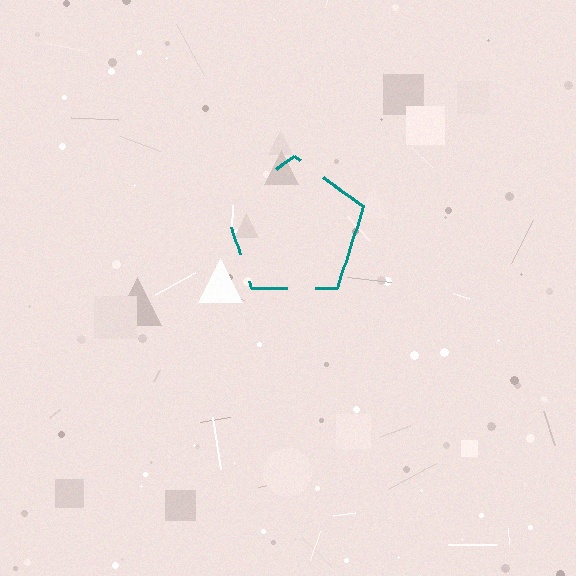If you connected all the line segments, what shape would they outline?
They would outline a pentagon.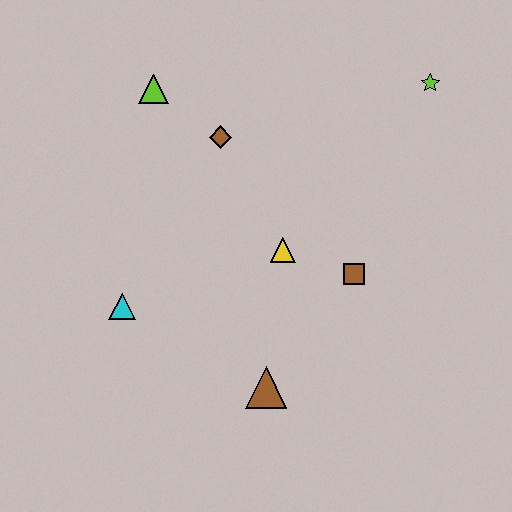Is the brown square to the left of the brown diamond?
No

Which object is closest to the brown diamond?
The lime triangle is closest to the brown diamond.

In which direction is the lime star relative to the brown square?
The lime star is above the brown square.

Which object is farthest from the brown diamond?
The brown triangle is farthest from the brown diamond.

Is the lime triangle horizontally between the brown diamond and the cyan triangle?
Yes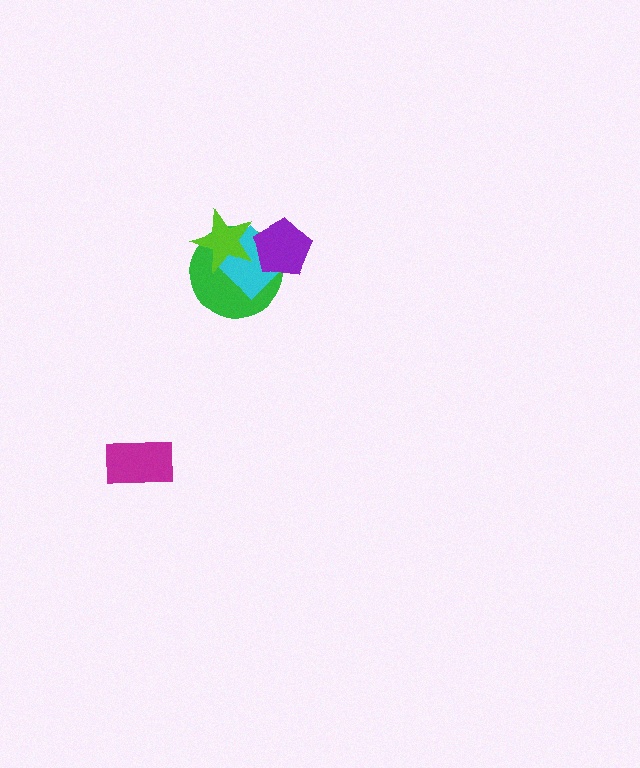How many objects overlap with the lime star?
2 objects overlap with the lime star.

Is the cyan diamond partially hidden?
Yes, it is partially covered by another shape.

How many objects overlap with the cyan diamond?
3 objects overlap with the cyan diamond.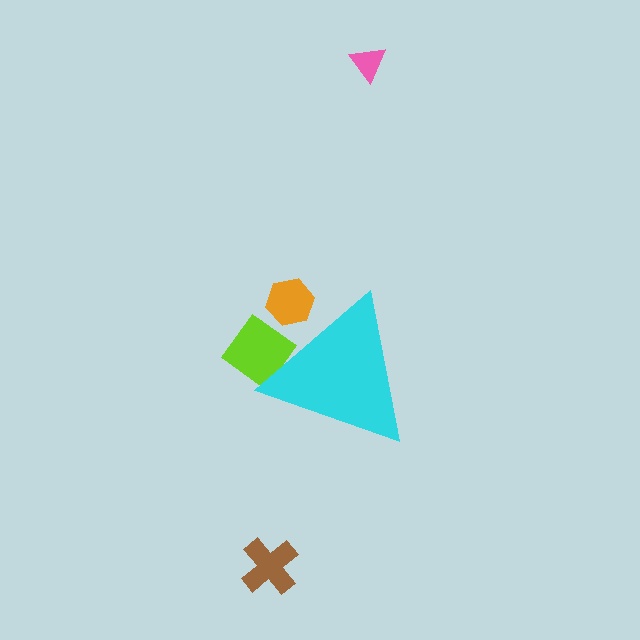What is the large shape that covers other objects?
A cyan triangle.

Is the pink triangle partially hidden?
No, the pink triangle is fully visible.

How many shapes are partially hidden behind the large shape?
2 shapes are partially hidden.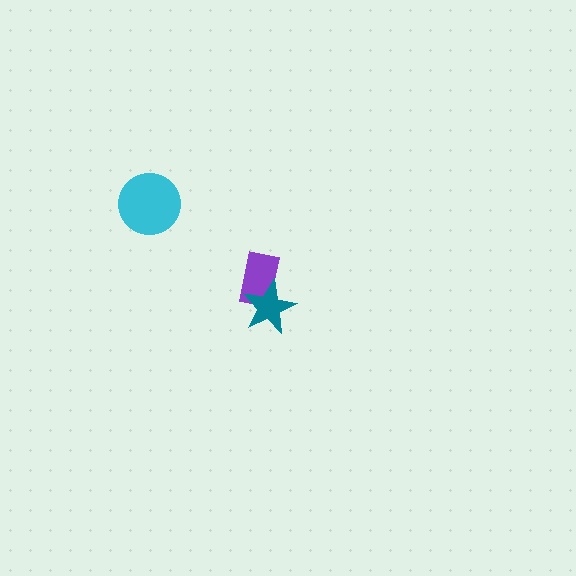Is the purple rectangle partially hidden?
Yes, it is partially covered by another shape.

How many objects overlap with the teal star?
1 object overlaps with the teal star.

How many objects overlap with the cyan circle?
0 objects overlap with the cyan circle.